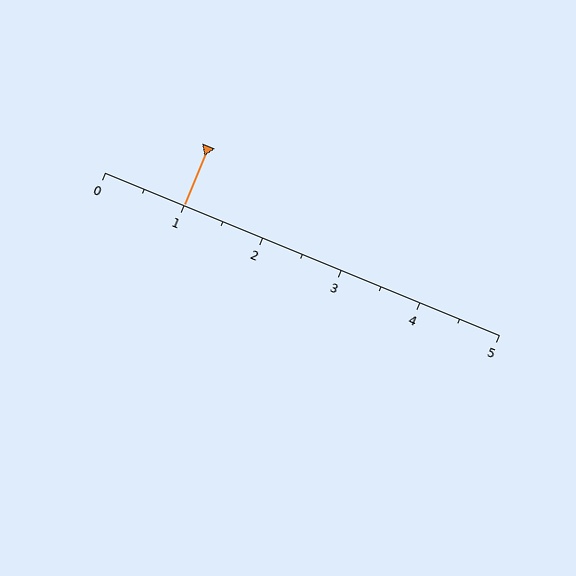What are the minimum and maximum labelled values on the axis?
The axis runs from 0 to 5.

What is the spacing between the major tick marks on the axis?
The major ticks are spaced 1 apart.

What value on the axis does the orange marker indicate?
The marker indicates approximately 1.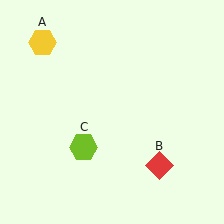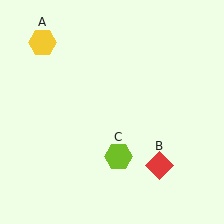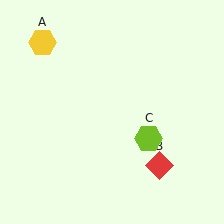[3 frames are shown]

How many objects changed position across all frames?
1 object changed position: lime hexagon (object C).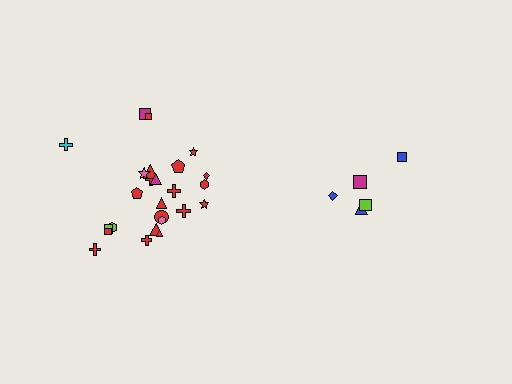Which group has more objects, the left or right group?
The left group.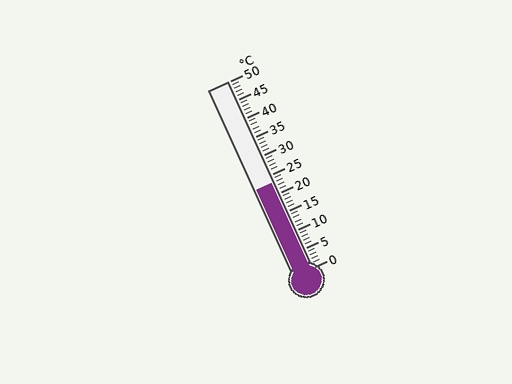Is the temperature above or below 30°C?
The temperature is below 30°C.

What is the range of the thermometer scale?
The thermometer scale ranges from 0°C to 50°C.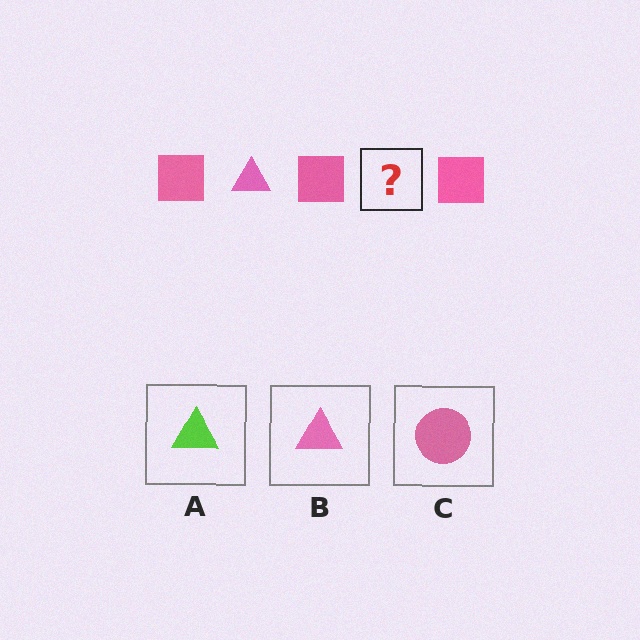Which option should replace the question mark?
Option B.